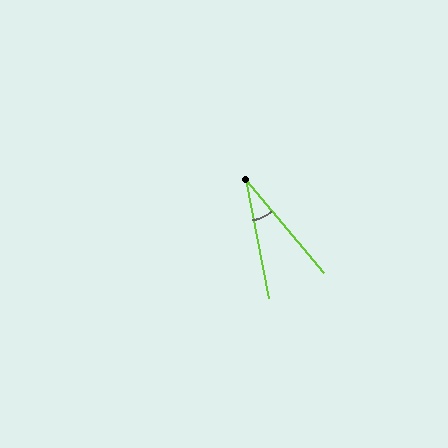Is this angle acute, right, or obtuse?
It is acute.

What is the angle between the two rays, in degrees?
Approximately 29 degrees.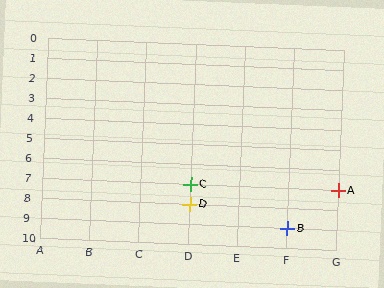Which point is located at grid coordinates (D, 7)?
Point C is at (D, 7).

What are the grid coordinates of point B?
Point B is at grid coordinates (F, 9).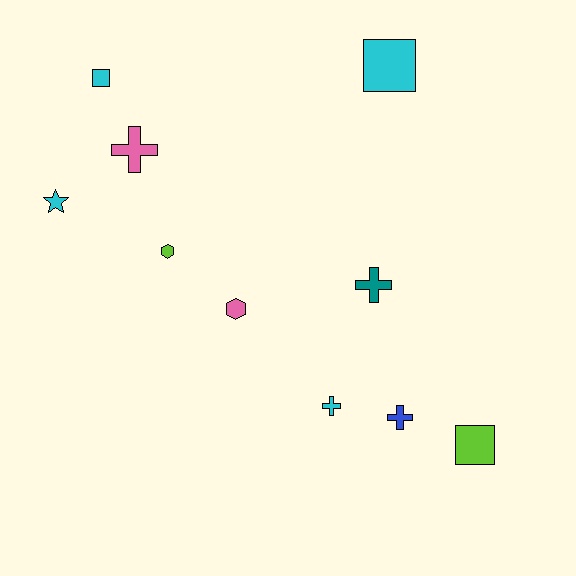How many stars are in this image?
There is 1 star.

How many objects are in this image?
There are 10 objects.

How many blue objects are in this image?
There is 1 blue object.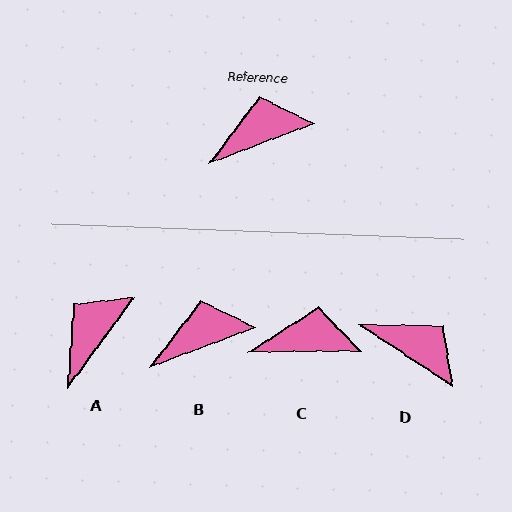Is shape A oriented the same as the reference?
No, it is off by about 33 degrees.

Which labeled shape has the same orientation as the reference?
B.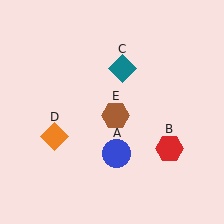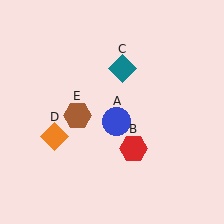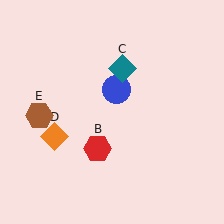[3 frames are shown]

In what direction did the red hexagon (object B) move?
The red hexagon (object B) moved left.